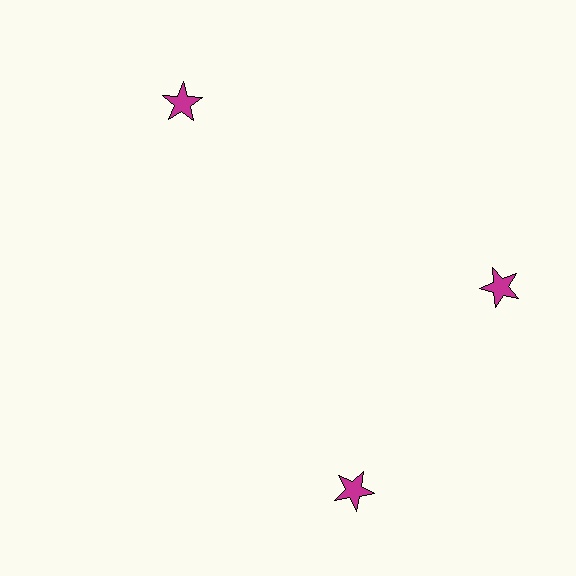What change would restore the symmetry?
The symmetry would be restored by rotating it back into even spacing with its neighbors so that all 3 stars sit at equal angles and equal distance from the center.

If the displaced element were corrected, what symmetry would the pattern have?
It would have 3-fold rotational symmetry — the pattern would map onto itself every 120 degrees.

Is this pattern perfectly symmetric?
No. The 3 magenta stars are arranged in a ring, but one element near the 7 o'clock position is rotated out of alignment along the ring, breaking the 3-fold rotational symmetry.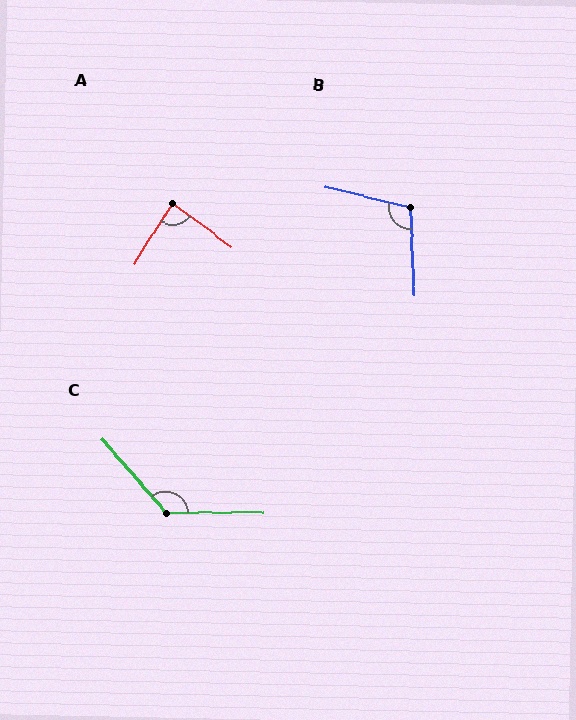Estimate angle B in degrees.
Approximately 107 degrees.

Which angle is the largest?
C, at approximately 131 degrees.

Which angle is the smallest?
A, at approximately 86 degrees.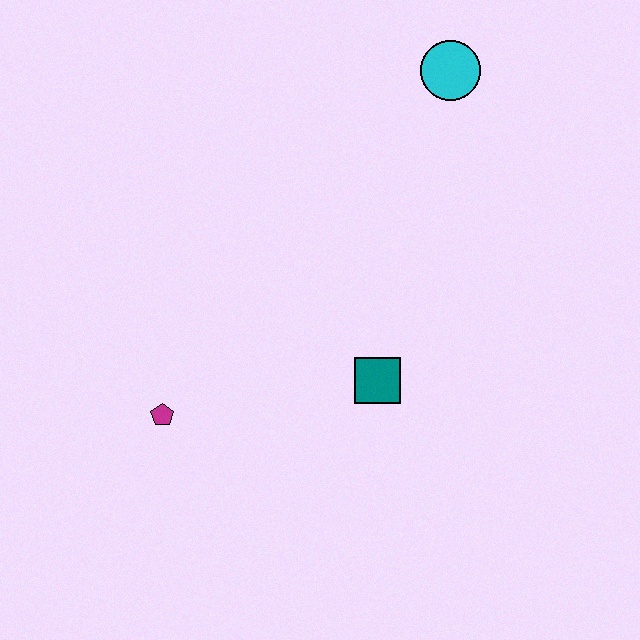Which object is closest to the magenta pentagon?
The teal square is closest to the magenta pentagon.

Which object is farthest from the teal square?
The cyan circle is farthest from the teal square.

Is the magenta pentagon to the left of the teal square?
Yes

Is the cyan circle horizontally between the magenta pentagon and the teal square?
No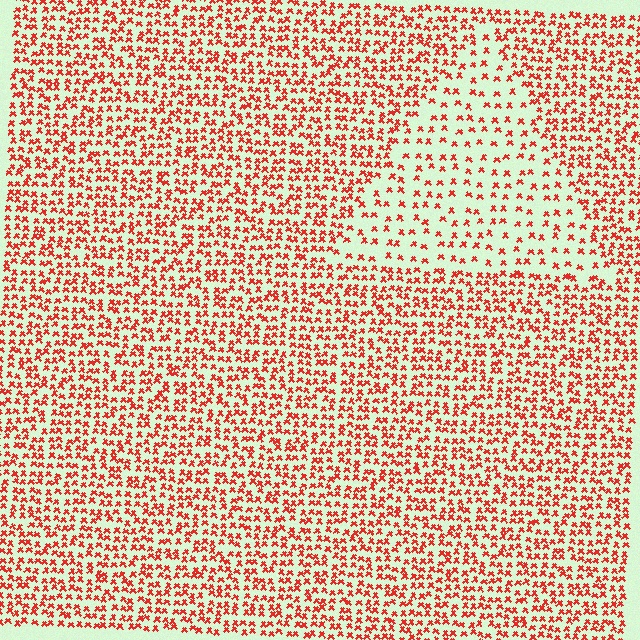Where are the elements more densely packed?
The elements are more densely packed outside the triangle boundary.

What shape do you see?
I see a triangle.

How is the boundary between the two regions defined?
The boundary is defined by a change in element density (approximately 2.2x ratio). All elements are the same color, size, and shape.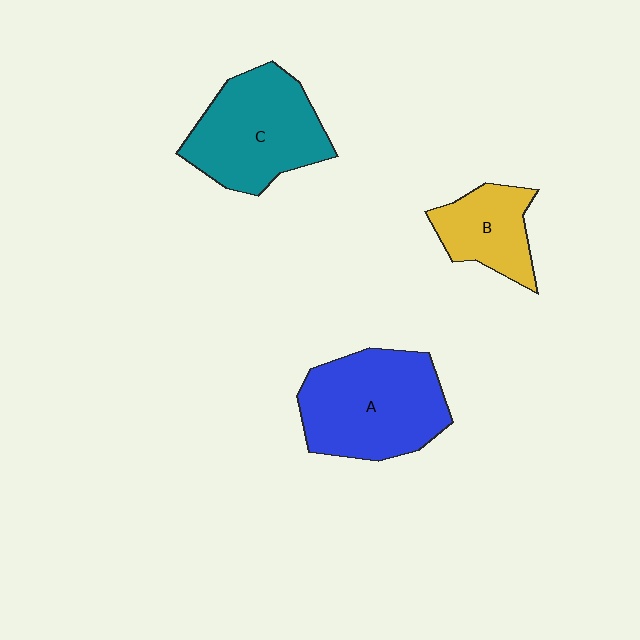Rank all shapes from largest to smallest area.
From largest to smallest: A (blue), C (teal), B (yellow).